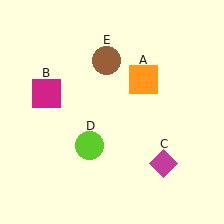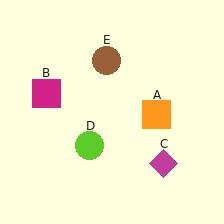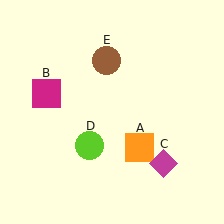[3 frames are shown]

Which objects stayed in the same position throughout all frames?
Magenta square (object B) and magenta diamond (object C) and lime circle (object D) and brown circle (object E) remained stationary.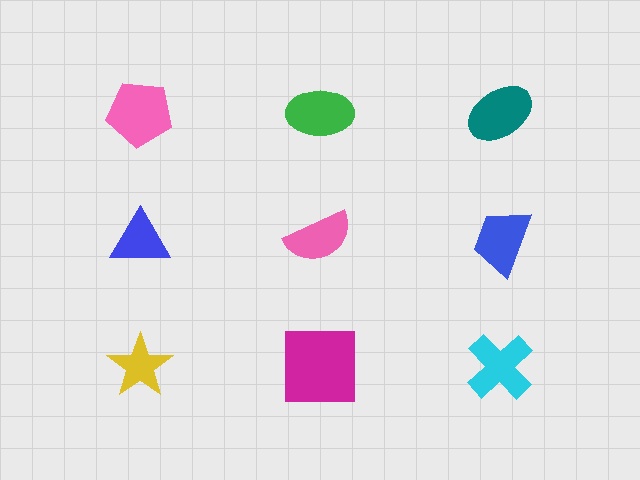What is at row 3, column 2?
A magenta square.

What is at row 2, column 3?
A blue trapezoid.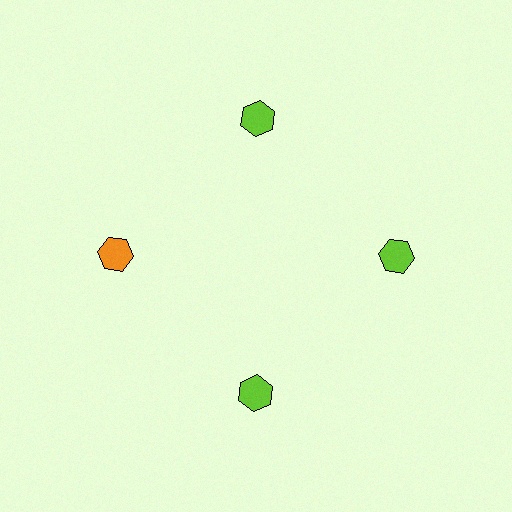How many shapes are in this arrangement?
There are 4 shapes arranged in a ring pattern.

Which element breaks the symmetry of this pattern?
The orange hexagon at roughly the 9 o'clock position breaks the symmetry. All other shapes are lime hexagons.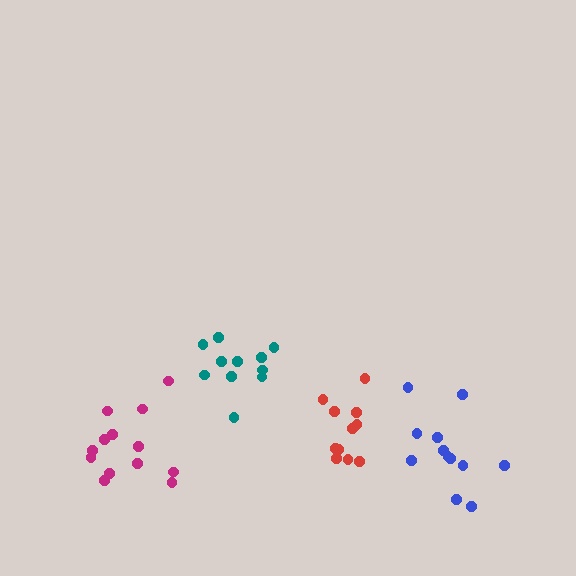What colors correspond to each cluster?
The clusters are colored: red, magenta, teal, blue.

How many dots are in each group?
Group 1: 11 dots, Group 2: 13 dots, Group 3: 11 dots, Group 4: 12 dots (47 total).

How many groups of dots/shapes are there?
There are 4 groups.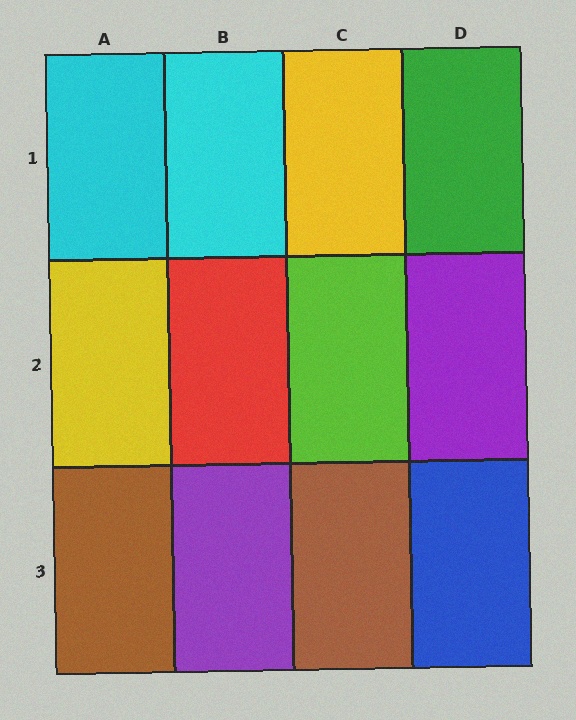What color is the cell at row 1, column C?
Yellow.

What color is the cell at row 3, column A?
Brown.